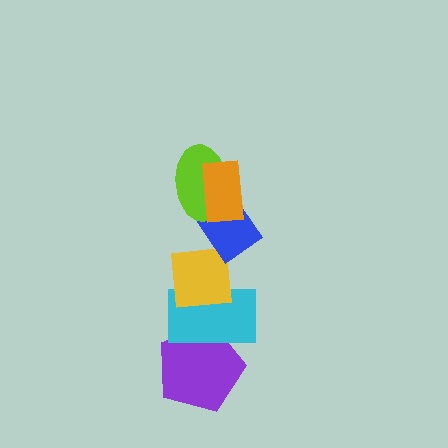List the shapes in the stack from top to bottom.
From top to bottom: the orange rectangle, the lime ellipse, the blue rectangle, the yellow square, the cyan rectangle, the purple pentagon.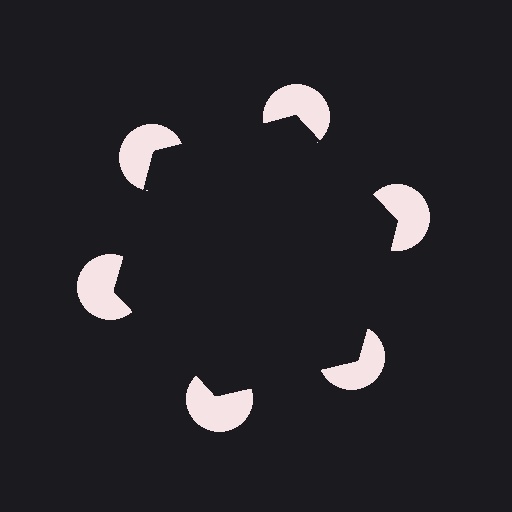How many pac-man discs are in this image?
There are 6 — one at each vertex of the illusory hexagon.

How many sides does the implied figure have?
6 sides.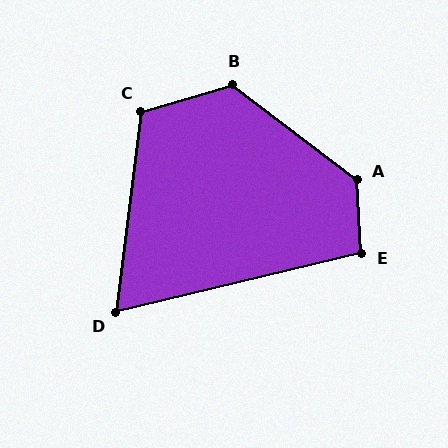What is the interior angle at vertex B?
Approximately 126 degrees (obtuse).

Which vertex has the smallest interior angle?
D, at approximately 69 degrees.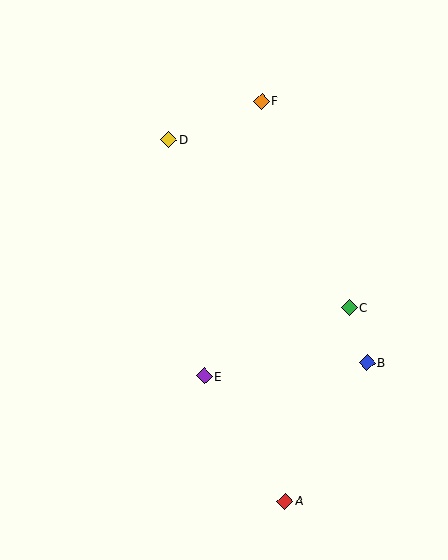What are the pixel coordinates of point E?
Point E is at (204, 376).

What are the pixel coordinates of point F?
Point F is at (262, 102).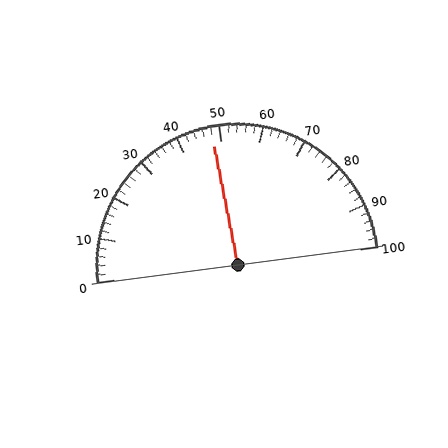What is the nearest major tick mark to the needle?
The nearest major tick mark is 50.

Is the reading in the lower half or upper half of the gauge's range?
The reading is in the lower half of the range (0 to 100).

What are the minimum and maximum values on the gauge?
The gauge ranges from 0 to 100.